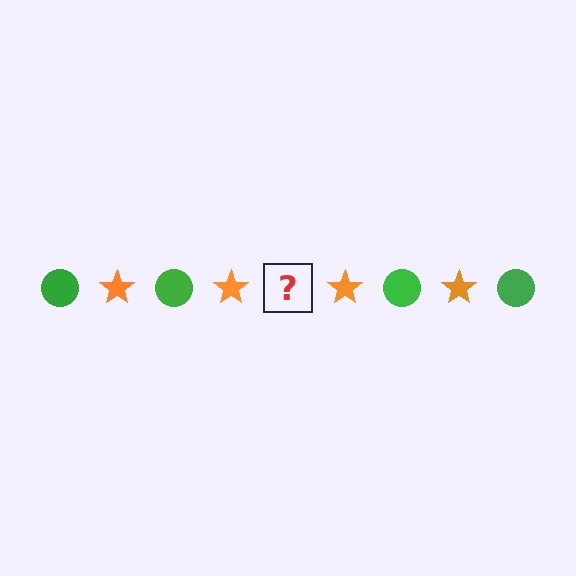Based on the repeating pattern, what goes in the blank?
The blank should be a green circle.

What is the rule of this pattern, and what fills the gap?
The rule is that the pattern alternates between green circle and orange star. The gap should be filled with a green circle.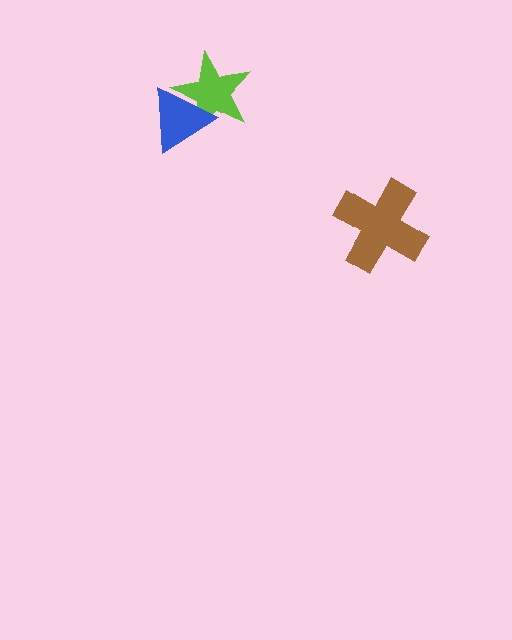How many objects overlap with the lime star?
1 object overlaps with the lime star.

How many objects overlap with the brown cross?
0 objects overlap with the brown cross.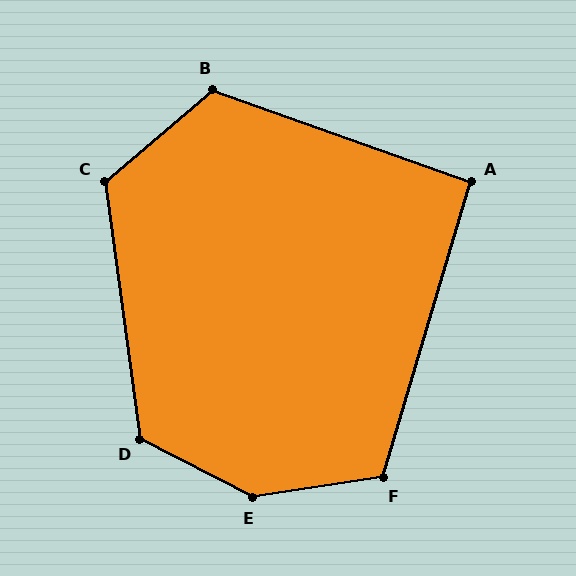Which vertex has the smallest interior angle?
A, at approximately 93 degrees.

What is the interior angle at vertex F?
Approximately 115 degrees (obtuse).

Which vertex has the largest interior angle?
E, at approximately 144 degrees.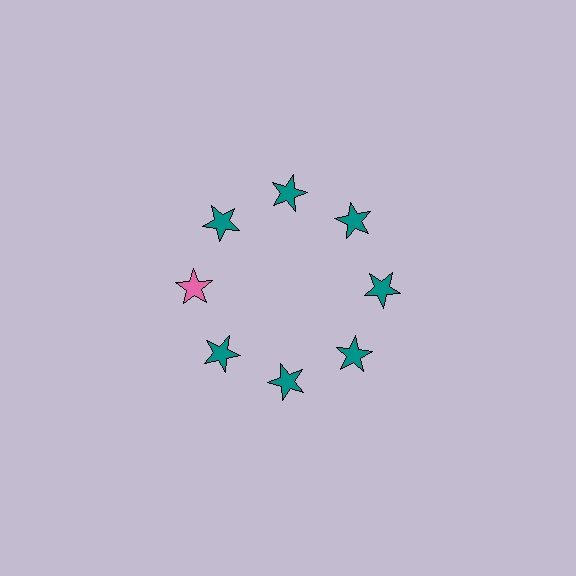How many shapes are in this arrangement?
There are 8 shapes arranged in a ring pattern.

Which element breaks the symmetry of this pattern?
The pink star at roughly the 9 o'clock position breaks the symmetry. All other shapes are teal stars.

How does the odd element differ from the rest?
It has a different color: pink instead of teal.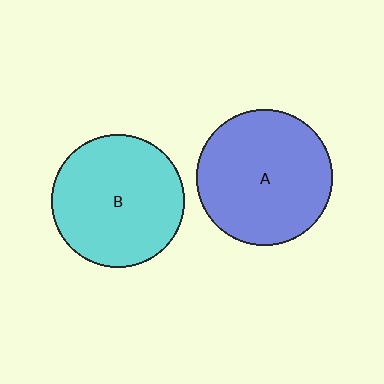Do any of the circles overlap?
No, none of the circles overlap.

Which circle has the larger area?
Circle A (blue).